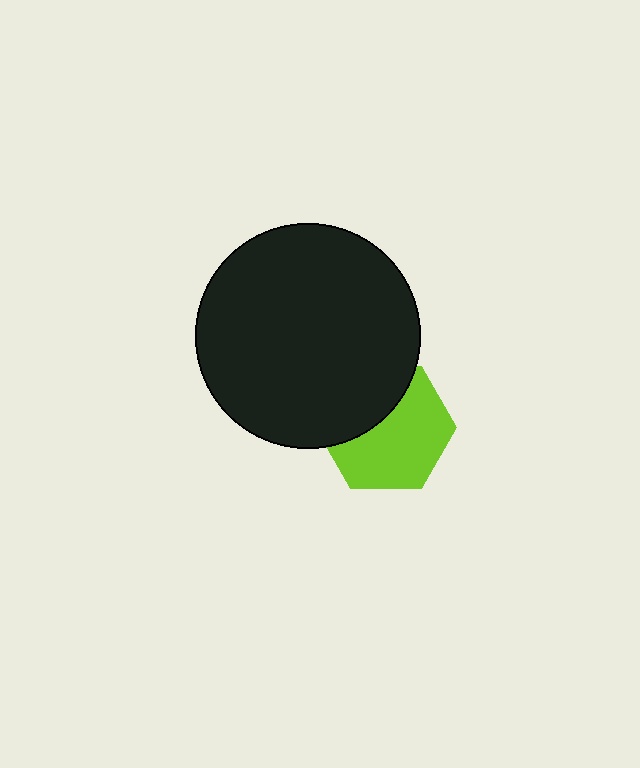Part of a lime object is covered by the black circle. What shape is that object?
It is a hexagon.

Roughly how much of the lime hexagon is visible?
About half of it is visible (roughly 63%).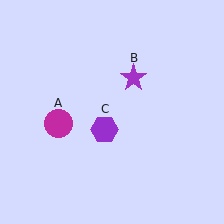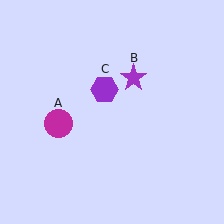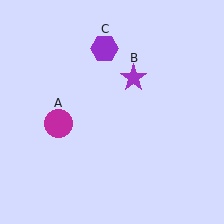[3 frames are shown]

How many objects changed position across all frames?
1 object changed position: purple hexagon (object C).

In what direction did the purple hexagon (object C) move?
The purple hexagon (object C) moved up.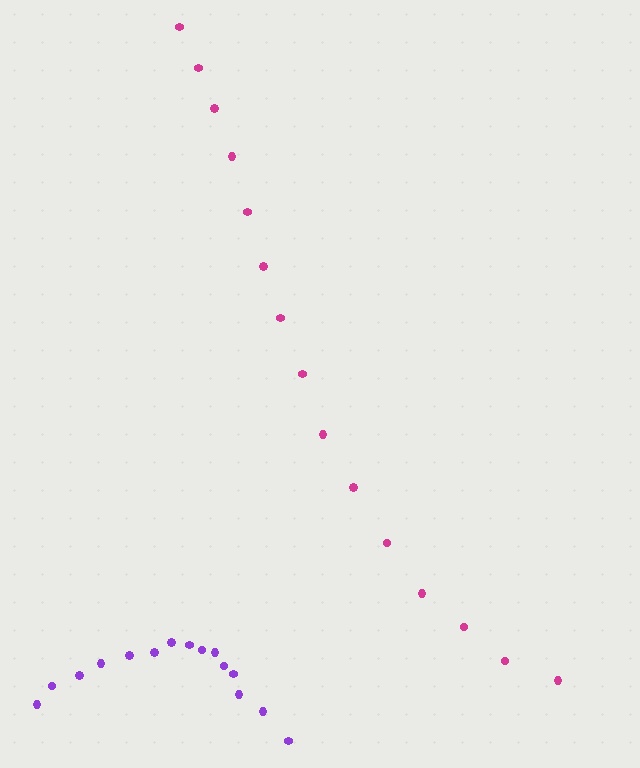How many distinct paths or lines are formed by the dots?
There are 2 distinct paths.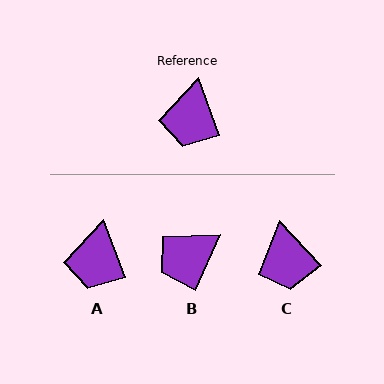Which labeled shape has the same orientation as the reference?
A.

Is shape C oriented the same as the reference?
No, it is off by about 22 degrees.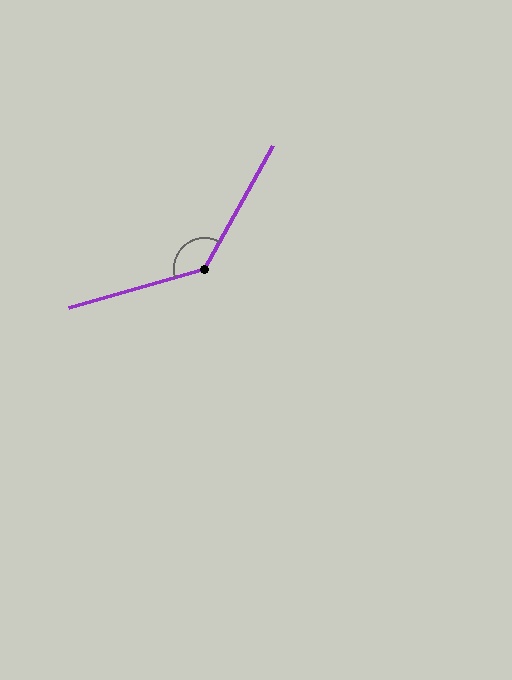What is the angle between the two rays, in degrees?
Approximately 135 degrees.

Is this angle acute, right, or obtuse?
It is obtuse.